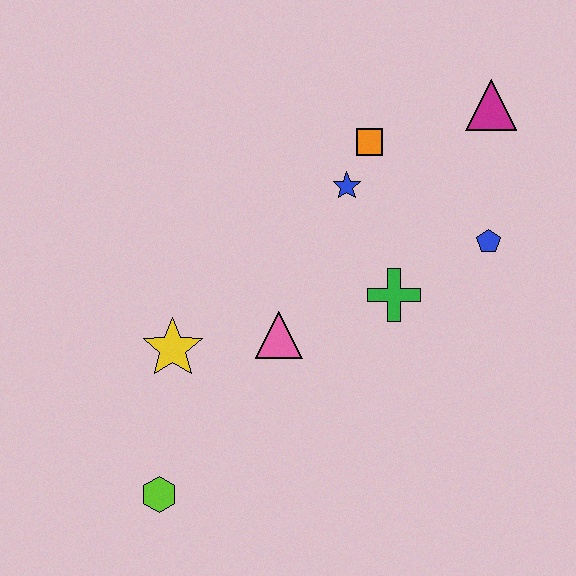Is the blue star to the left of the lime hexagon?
No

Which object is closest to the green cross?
The blue pentagon is closest to the green cross.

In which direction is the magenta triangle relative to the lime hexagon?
The magenta triangle is above the lime hexagon.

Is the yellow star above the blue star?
No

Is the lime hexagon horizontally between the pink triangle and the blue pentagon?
No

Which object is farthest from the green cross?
The lime hexagon is farthest from the green cross.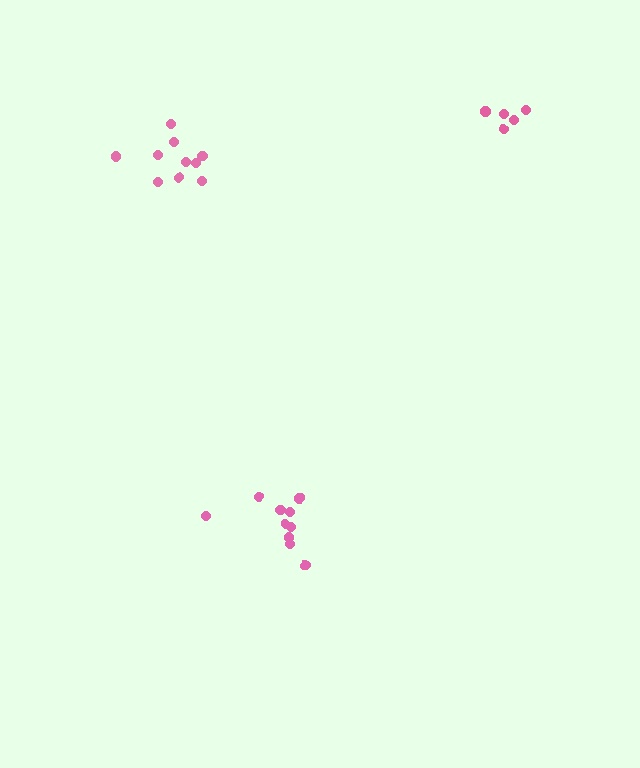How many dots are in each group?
Group 1: 10 dots, Group 2: 10 dots, Group 3: 5 dots (25 total).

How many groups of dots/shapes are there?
There are 3 groups.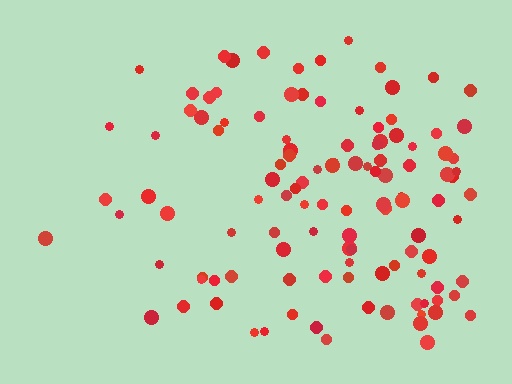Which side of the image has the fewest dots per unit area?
The left.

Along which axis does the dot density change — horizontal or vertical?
Horizontal.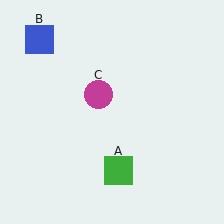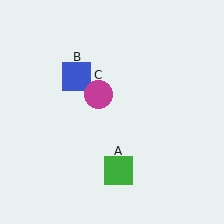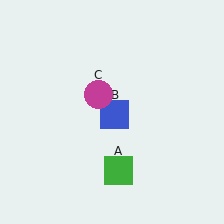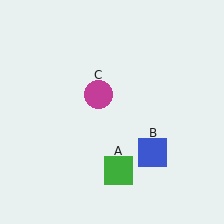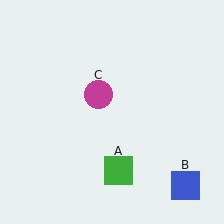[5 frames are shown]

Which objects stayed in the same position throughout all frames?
Green square (object A) and magenta circle (object C) remained stationary.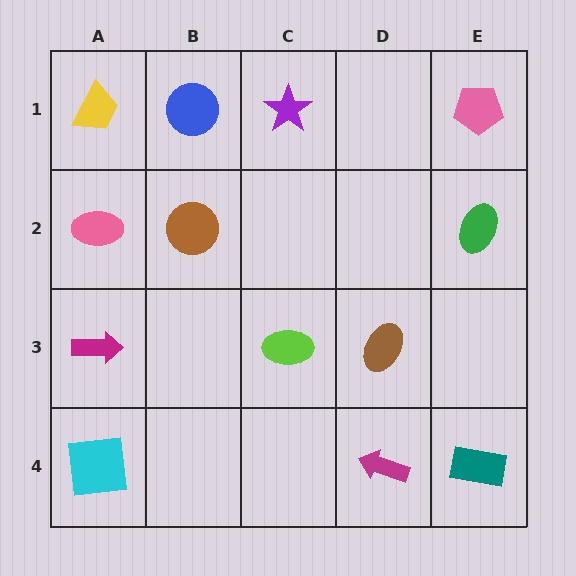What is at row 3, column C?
A lime ellipse.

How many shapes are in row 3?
3 shapes.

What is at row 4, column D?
A magenta arrow.